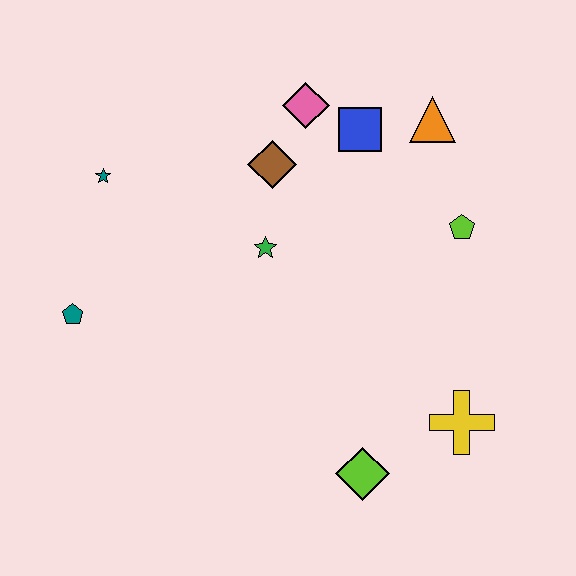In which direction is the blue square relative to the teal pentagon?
The blue square is to the right of the teal pentagon.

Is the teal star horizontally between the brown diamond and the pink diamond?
No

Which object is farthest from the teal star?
The yellow cross is farthest from the teal star.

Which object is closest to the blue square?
The pink diamond is closest to the blue square.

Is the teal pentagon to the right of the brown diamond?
No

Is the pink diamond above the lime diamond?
Yes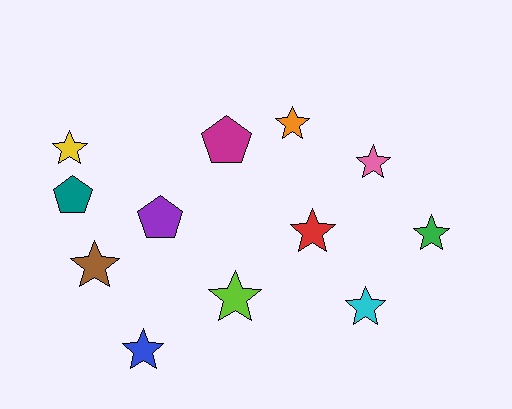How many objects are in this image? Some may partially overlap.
There are 12 objects.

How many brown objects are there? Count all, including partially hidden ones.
There is 1 brown object.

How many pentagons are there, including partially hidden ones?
There are 3 pentagons.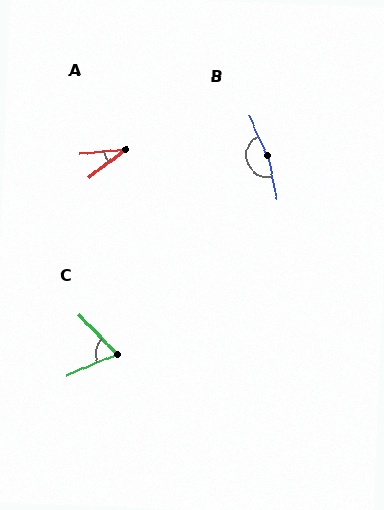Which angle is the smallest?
A, at approximately 31 degrees.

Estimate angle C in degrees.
Approximately 69 degrees.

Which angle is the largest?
B, at approximately 167 degrees.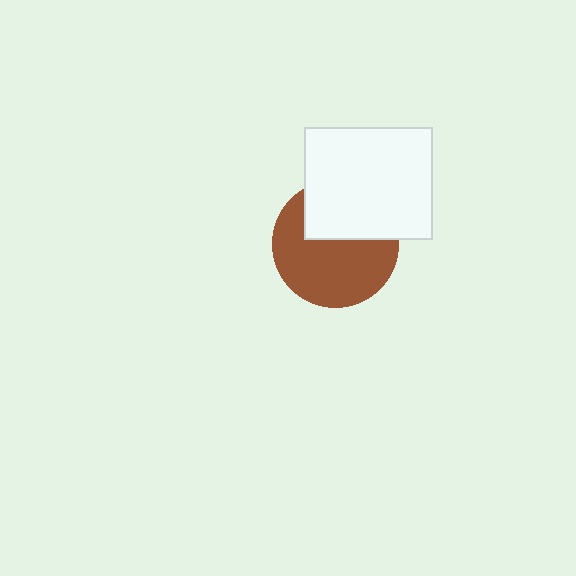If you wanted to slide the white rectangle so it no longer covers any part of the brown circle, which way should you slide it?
Slide it up — that is the most direct way to separate the two shapes.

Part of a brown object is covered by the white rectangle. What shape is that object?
It is a circle.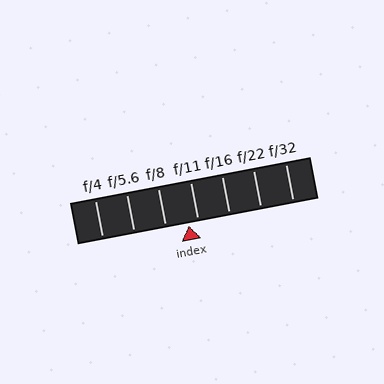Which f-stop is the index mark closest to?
The index mark is closest to f/11.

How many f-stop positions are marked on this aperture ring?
There are 7 f-stop positions marked.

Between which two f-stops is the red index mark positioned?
The index mark is between f/8 and f/11.